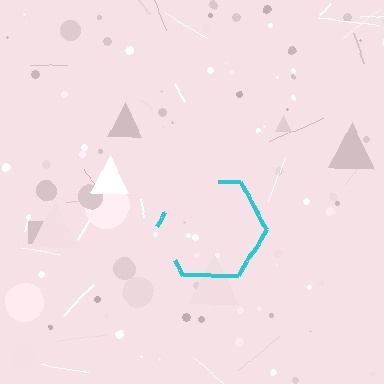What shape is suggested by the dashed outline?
The dashed outline suggests a hexagon.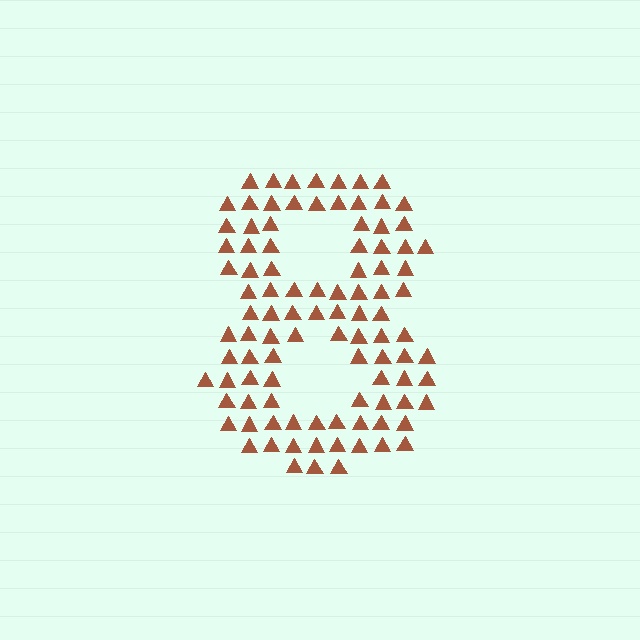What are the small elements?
The small elements are triangles.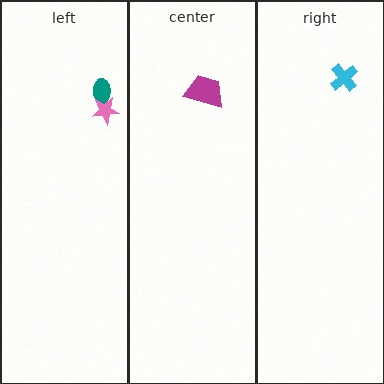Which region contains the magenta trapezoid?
The center region.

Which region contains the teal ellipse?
The left region.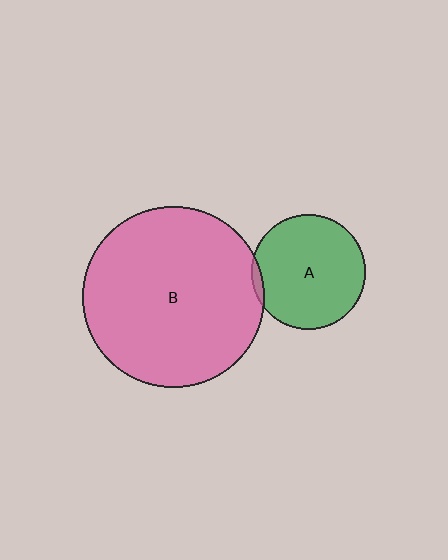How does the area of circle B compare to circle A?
Approximately 2.5 times.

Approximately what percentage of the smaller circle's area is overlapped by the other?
Approximately 5%.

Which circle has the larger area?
Circle B (pink).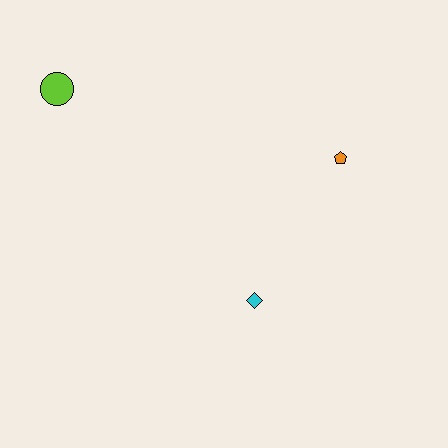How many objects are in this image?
There are 3 objects.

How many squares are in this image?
There are no squares.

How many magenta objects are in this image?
There are no magenta objects.